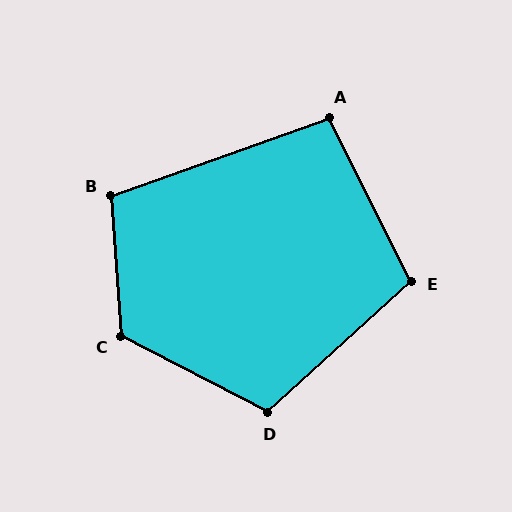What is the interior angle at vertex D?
Approximately 110 degrees (obtuse).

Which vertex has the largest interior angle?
C, at approximately 122 degrees.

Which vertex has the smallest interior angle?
A, at approximately 97 degrees.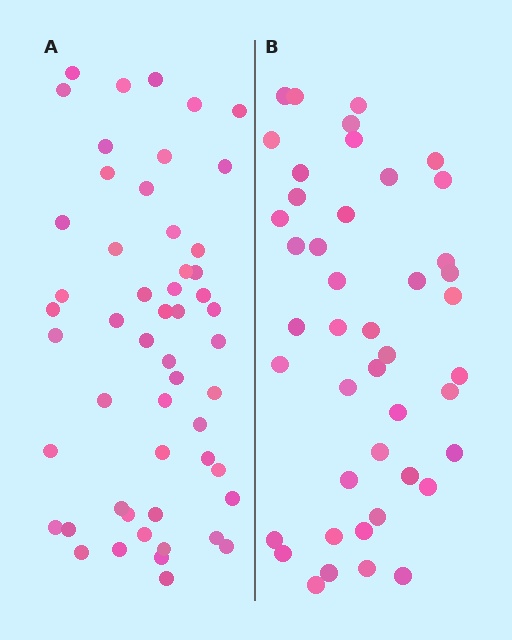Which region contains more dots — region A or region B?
Region A (the left region) has more dots.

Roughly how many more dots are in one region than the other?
Region A has roughly 8 or so more dots than region B.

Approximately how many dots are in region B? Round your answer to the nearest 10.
About 40 dots. (The exact count is 44, which rounds to 40.)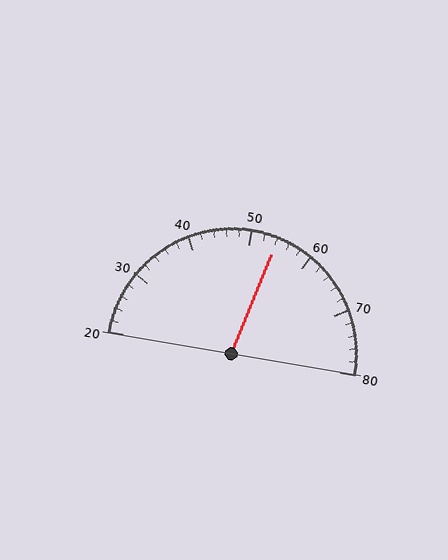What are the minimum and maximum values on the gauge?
The gauge ranges from 20 to 80.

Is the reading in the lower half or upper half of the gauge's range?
The reading is in the upper half of the range (20 to 80).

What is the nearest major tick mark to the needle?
The nearest major tick mark is 50.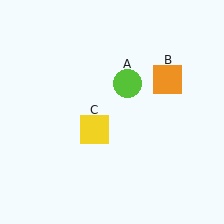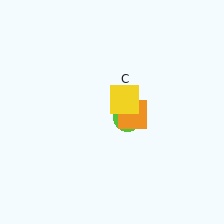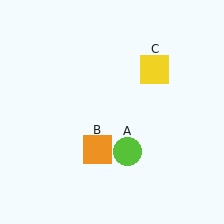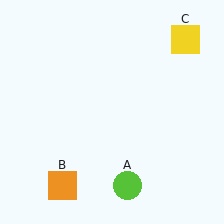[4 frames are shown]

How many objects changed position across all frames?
3 objects changed position: lime circle (object A), orange square (object B), yellow square (object C).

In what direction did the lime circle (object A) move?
The lime circle (object A) moved down.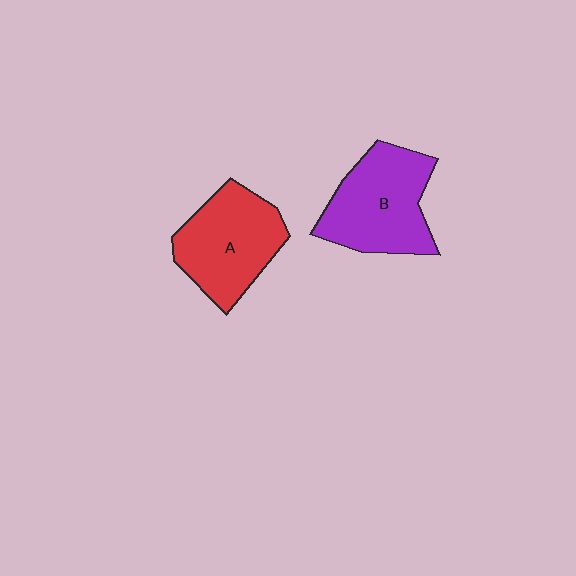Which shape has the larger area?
Shape B (purple).